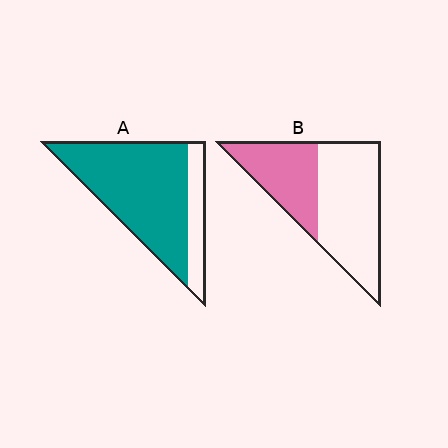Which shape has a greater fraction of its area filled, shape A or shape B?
Shape A.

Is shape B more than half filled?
No.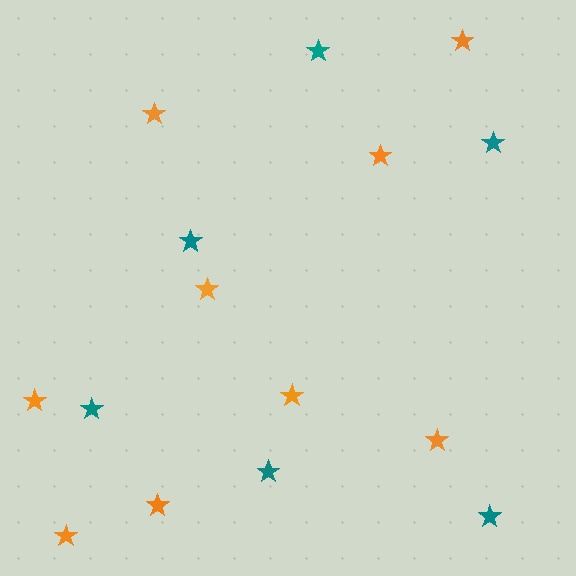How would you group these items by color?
There are 2 groups: one group of orange stars (9) and one group of teal stars (6).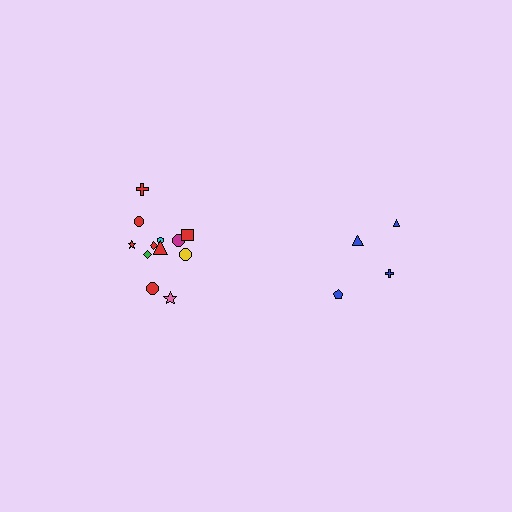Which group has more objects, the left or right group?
The left group.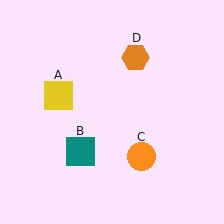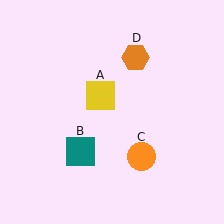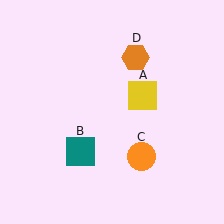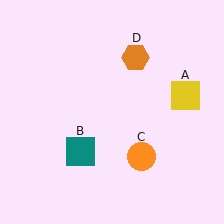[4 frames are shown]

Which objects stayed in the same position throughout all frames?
Teal square (object B) and orange circle (object C) and orange hexagon (object D) remained stationary.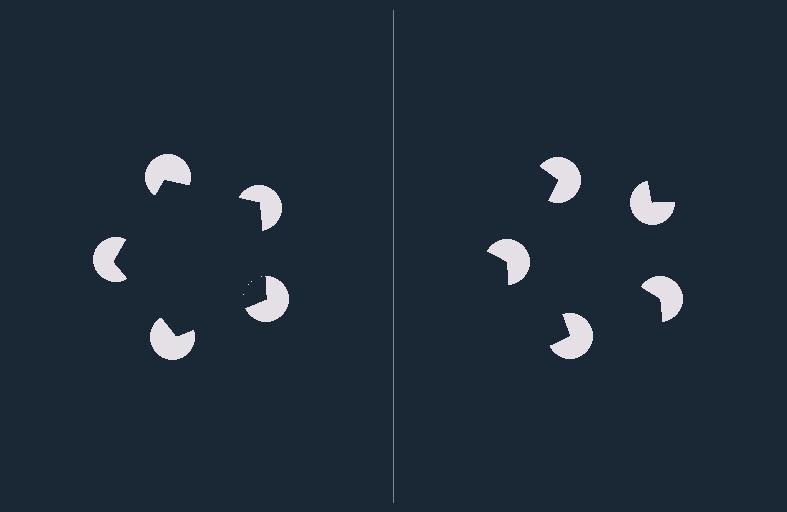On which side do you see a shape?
An illusory pentagon appears on the left side. On the right side the wedge cuts are rotated, so no coherent shape forms.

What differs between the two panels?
The pac-man discs are positioned identically on both sides; only the wedge orientations differ. On the left they align to a pentagon; on the right they are misaligned.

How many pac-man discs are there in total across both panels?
10 — 5 on each side.